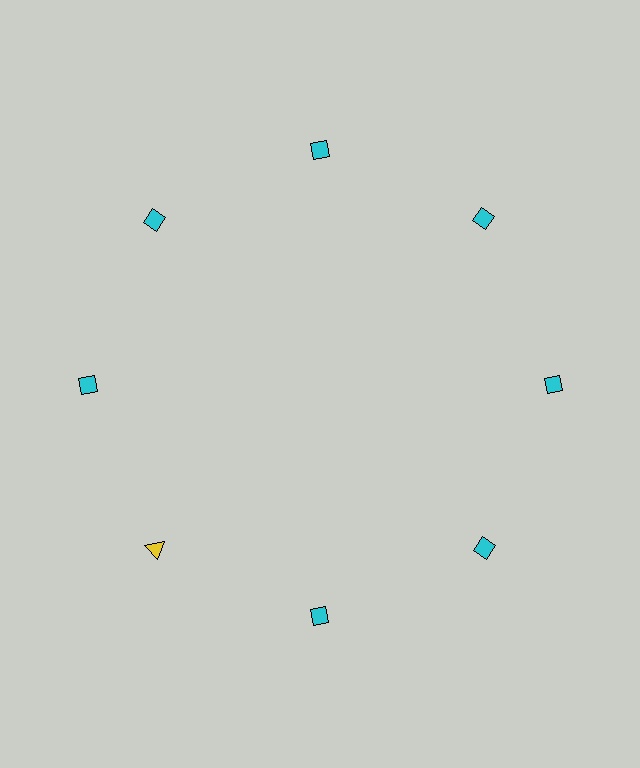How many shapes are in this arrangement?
There are 8 shapes arranged in a ring pattern.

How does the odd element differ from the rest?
It differs in both color (yellow instead of cyan) and shape (triangle instead of diamond).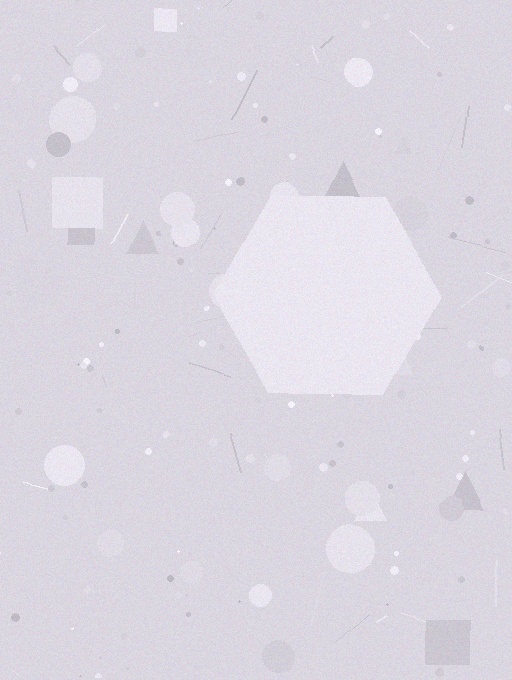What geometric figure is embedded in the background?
A hexagon is embedded in the background.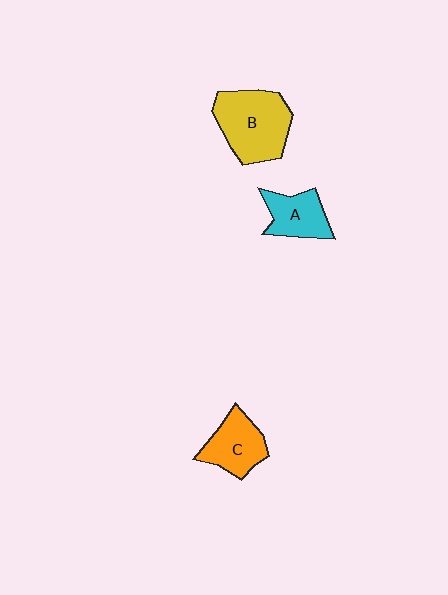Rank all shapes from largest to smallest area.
From largest to smallest: B (yellow), C (orange), A (cyan).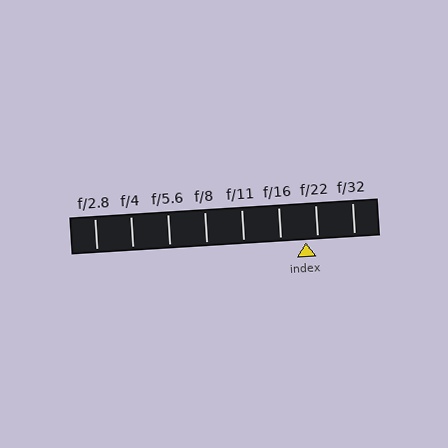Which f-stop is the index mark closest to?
The index mark is closest to f/22.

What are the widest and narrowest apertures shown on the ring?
The widest aperture shown is f/2.8 and the narrowest is f/32.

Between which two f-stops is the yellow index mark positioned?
The index mark is between f/16 and f/22.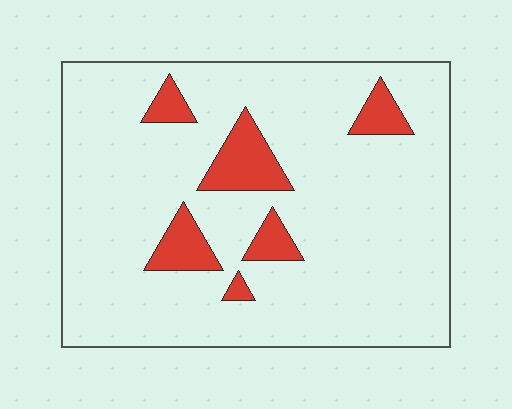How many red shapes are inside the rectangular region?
6.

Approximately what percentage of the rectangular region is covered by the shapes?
Approximately 10%.